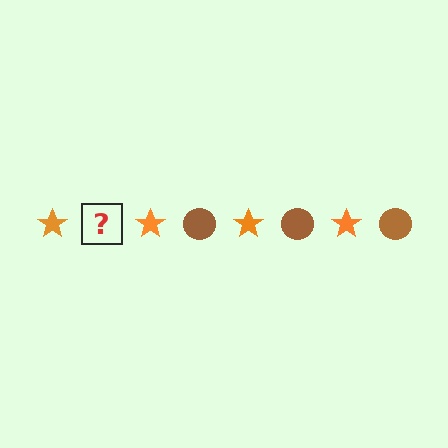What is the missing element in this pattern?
The missing element is a brown circle.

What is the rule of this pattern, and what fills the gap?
The rule is that the pattern alternates between orange star and brown circle. The gap should be filled with a brown circle.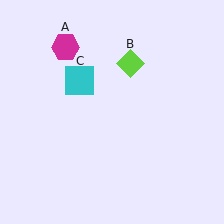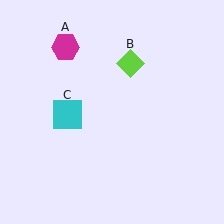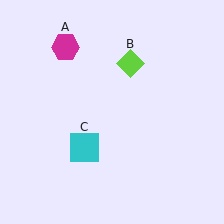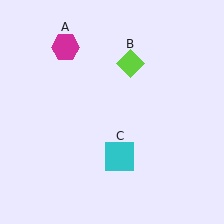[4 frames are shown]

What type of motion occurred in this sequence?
The cyan square (object C) rotated counterclockwise around the center of the scene.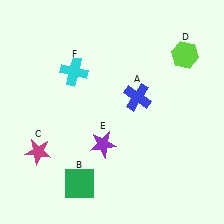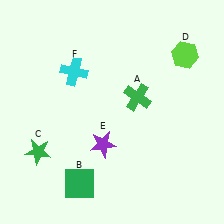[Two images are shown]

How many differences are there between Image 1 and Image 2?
There are 2 differences between the two images.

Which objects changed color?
A changed from blue to green. C changed from magenta to green.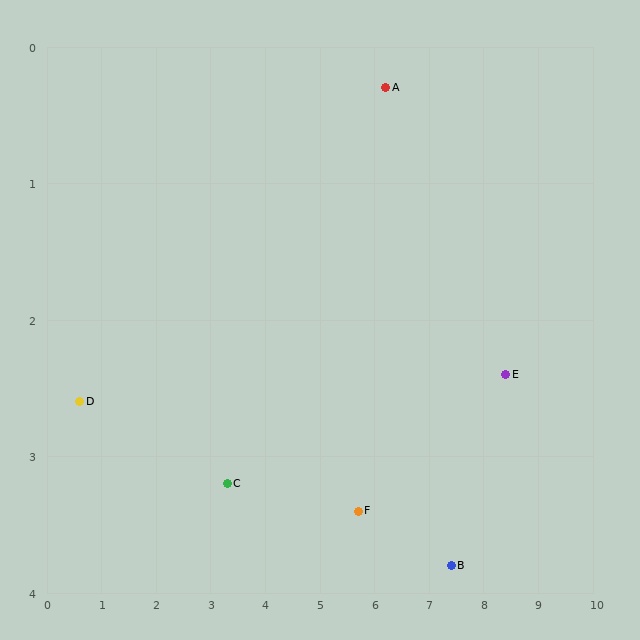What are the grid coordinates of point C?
Point C is at approximately (3.3, 3.2).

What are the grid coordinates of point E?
Point E is at approximately (8.4, 2.4).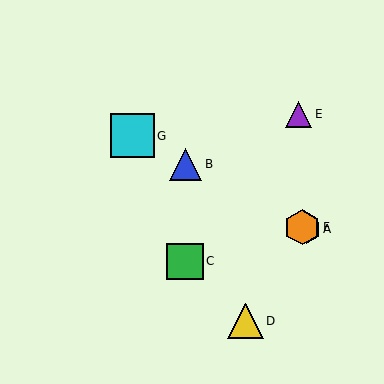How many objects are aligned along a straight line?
4 objects (A, B, F, G) are aligned along a straight line.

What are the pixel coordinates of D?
Object D is at (246, 321).